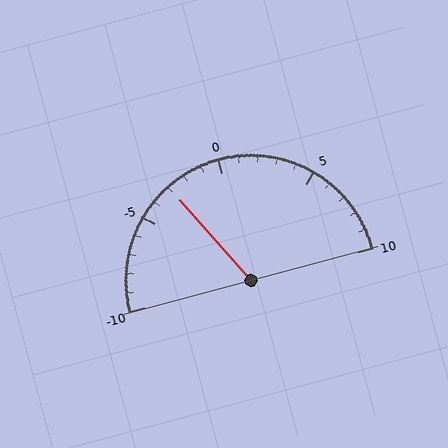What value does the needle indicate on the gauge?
The needle indicates approximately -3.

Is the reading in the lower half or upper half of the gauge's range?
The reading is in the lower half of the range (-10 to 10).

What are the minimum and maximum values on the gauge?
The gauge ranges from -10 to 10.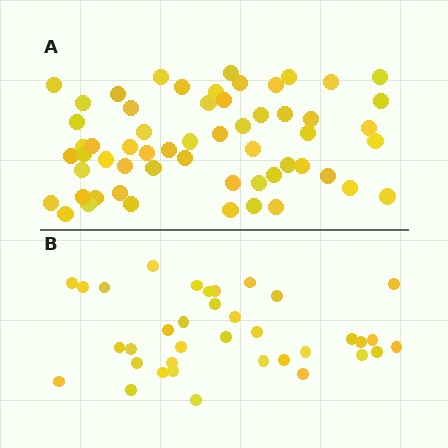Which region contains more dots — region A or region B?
Region A (the top region) has more dots.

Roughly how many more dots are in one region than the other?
Region A has approximately 20 more dots than region B.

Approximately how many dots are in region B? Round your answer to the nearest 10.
About 40 dots. (The exact count is 36, which rounds to 40.)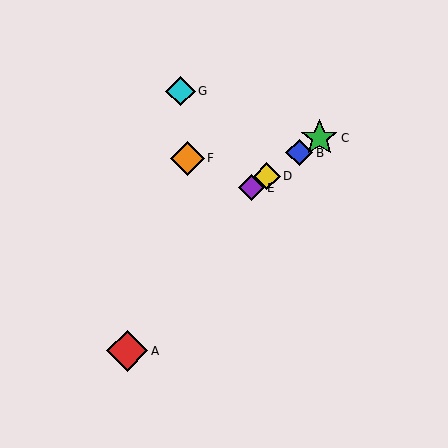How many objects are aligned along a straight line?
4 objects (B, C, D, E) are aligned along a straight line.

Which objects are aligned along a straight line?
Objects B, C, D, E are aligned along a straight line.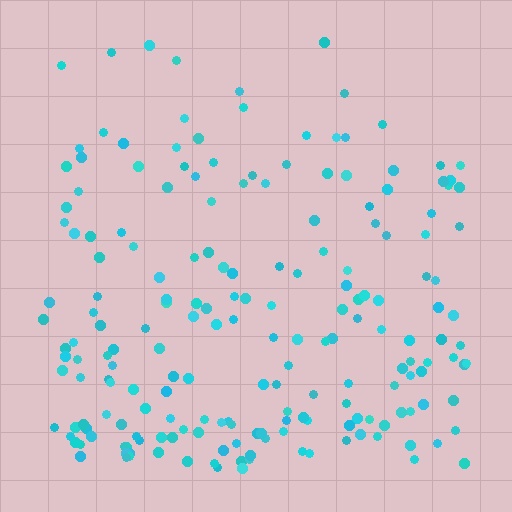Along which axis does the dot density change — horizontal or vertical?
Vertical.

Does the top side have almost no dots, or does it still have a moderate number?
Still a moderate number, just noticeably fewer than the bottom.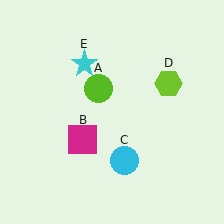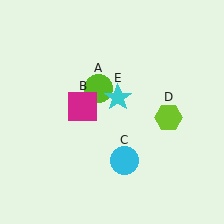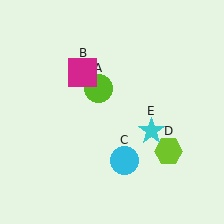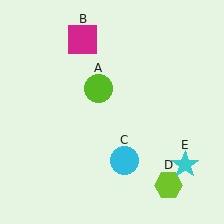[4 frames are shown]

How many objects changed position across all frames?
3 objects changed position: magenta square (object B), lime hexagon (object D), cyan star (object E).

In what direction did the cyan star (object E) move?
The cyan star (object E) moved down and to the right.